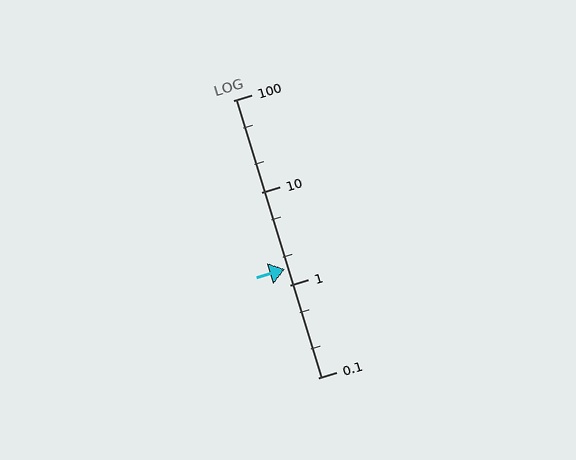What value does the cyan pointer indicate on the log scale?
The pointer indicates approximately 1.5.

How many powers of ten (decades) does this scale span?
The scale spans 3 decades, from 0.1 to 100.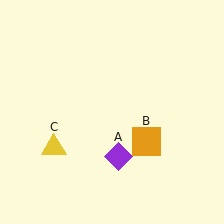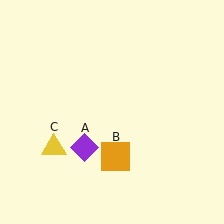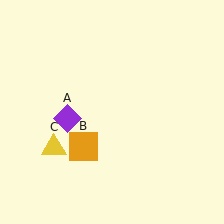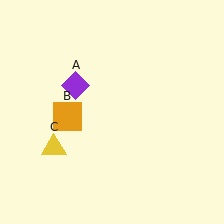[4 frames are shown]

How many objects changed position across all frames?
2 objects changed position: purple diamond (object A), orange square (object B).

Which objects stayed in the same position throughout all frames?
Yellow triangle (object C) remained stationary.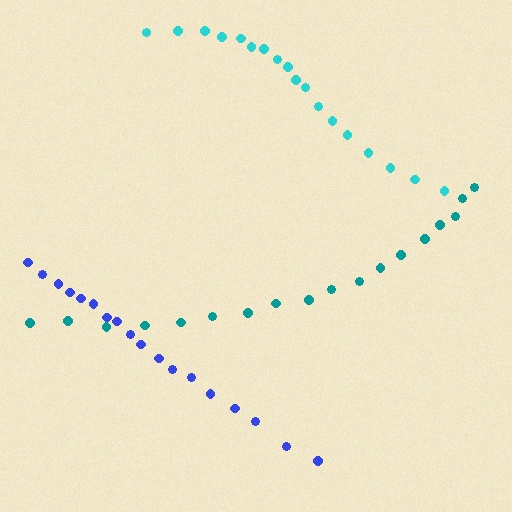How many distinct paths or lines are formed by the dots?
There are 3 distinct paths.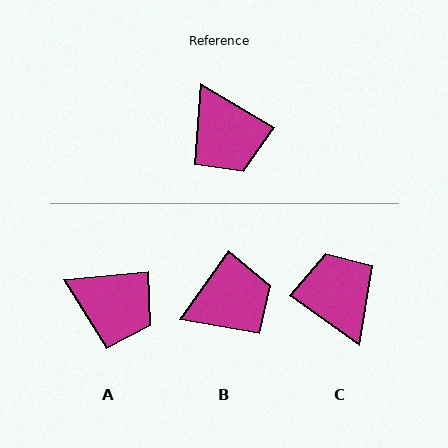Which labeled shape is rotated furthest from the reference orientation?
C, about 175 degrees away.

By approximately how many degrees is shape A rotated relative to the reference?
Approximately 36 degrees counter-clockwise.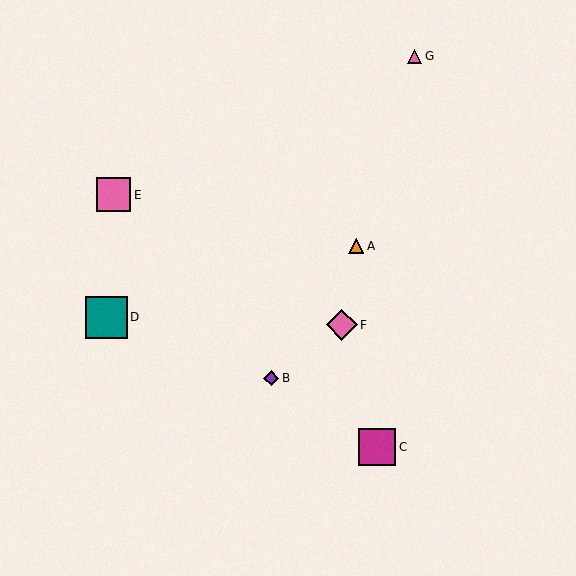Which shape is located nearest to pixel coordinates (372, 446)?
The magenta square (labeled C) at (377, 447) is nearest to that location.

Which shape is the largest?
The teal square (labeled D) is the largest.